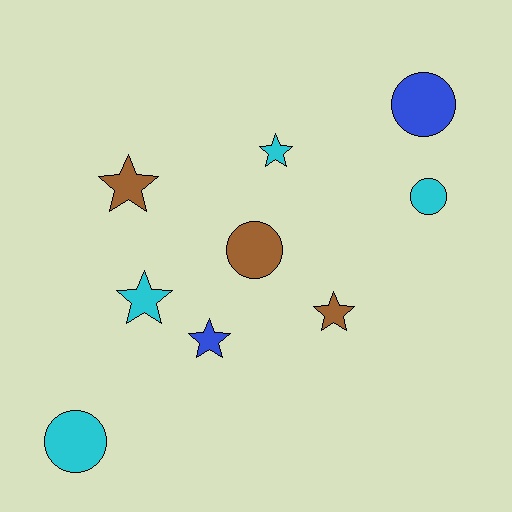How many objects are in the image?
There are 9 objects.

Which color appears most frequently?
Cyan, with 4 objects.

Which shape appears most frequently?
Star, with 5 objects.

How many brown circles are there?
There is 1 brown circle.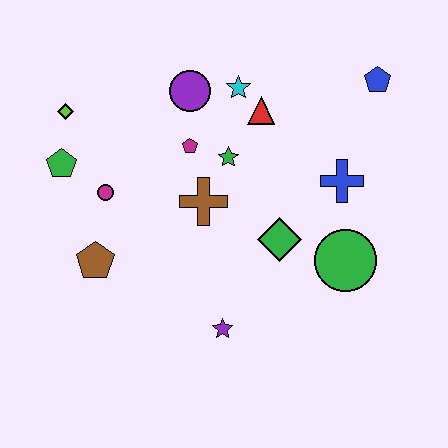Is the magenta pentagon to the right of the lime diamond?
Yes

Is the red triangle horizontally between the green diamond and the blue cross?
No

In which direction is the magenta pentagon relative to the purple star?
The magenta pentagon is above the purple star.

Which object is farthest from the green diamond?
The lime diamond is farthest from the green diamond.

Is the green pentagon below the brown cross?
No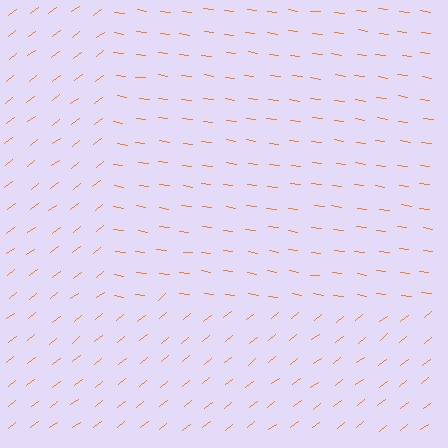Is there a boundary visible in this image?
Yes, there is a texture boundary formed by a change in line orientation.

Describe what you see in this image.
The image is filled with small orange line segments. A rectangle region in the image has lines oriented differently from the surrounding lines, creating a visible texture boundary.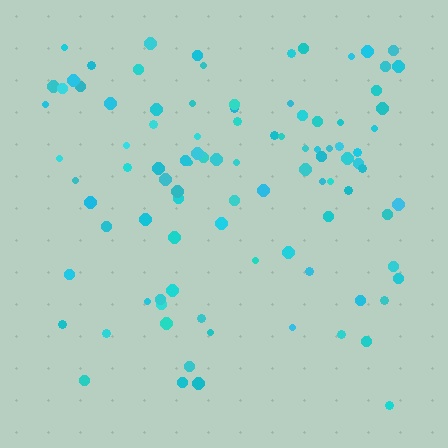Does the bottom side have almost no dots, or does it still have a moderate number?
Still a moderate number, just noticeably fewer than the top.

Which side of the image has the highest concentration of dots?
The top.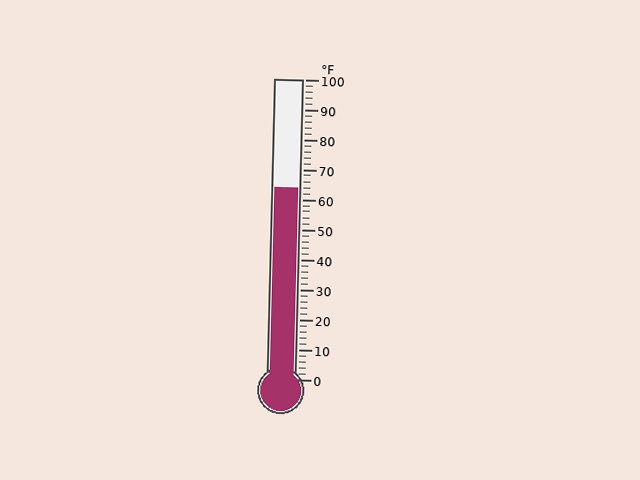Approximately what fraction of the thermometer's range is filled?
The thermometer is filled to approximately 65% of its range.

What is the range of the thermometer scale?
The thermometer scale ranges from 0°F to 100°F.